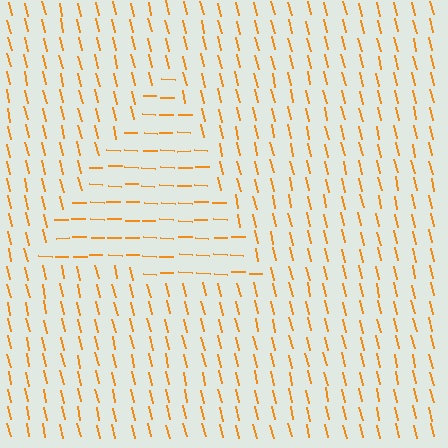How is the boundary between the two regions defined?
The boundary is defined purely by a change in line orientation (approximately 76 degrees difference). All lines are the same color and thickness.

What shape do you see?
I see a triangle.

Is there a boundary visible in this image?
Yes, there is a texture boundary formed by a change in line orientation.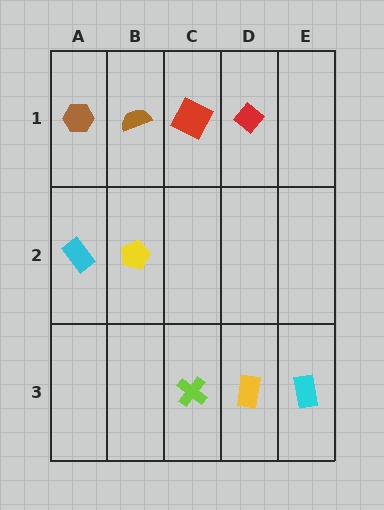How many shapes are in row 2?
2 shapes.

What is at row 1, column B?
A brown semicircle.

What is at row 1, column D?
A red diamond.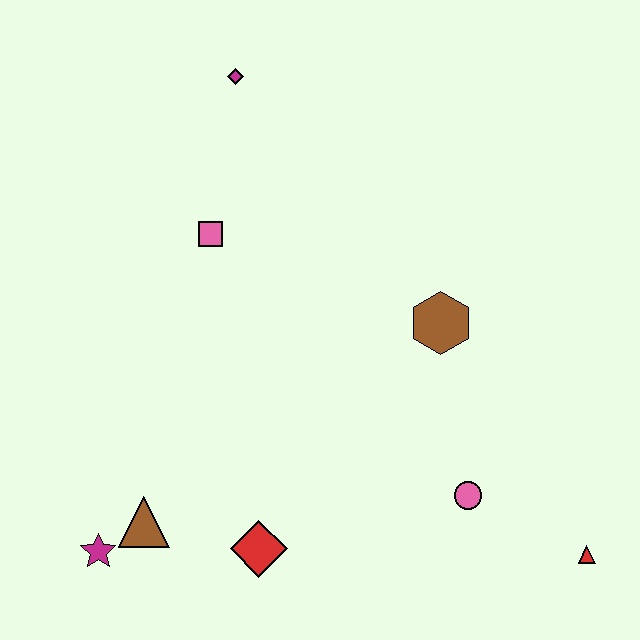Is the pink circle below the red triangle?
No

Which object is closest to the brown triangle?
The magenta star is closest to the brown triangle.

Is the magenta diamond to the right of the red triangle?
No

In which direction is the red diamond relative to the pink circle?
The red diamond is to the left of the pink circle.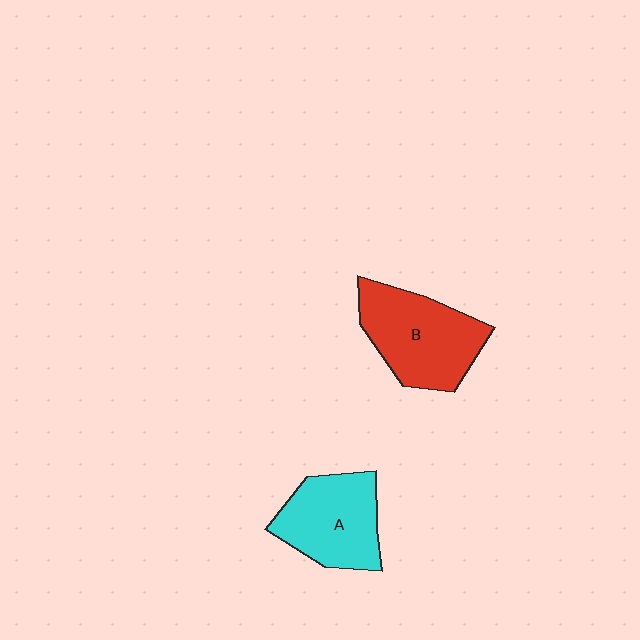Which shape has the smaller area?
Shape A (cyan).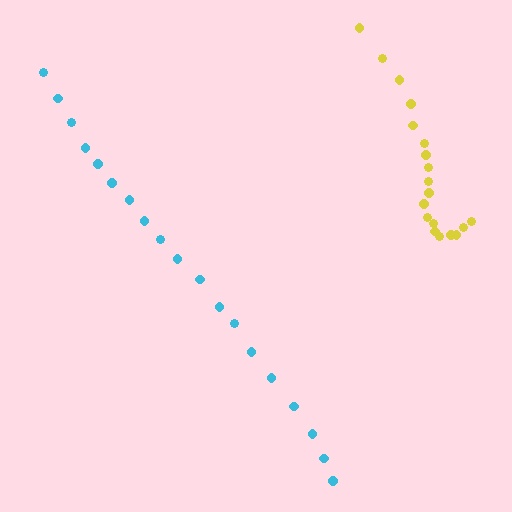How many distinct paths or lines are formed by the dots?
There are 2 distinct paths.